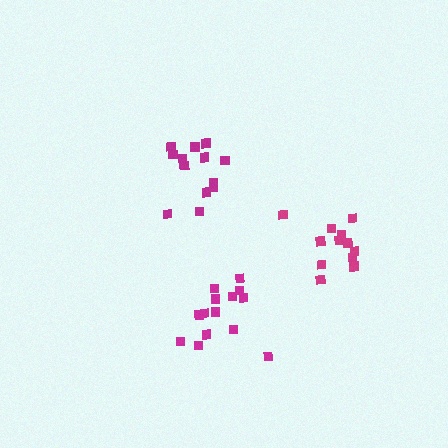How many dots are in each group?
Group 1: 14 dots, Group 2: 12 dots, Group 3: 14 dots (40 total).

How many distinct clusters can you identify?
There are 3 distinct clusters.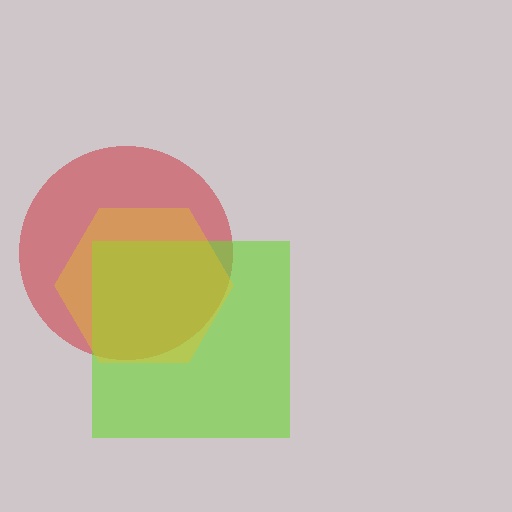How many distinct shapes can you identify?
There are 3 distinct shapes: a red circle, a lime square, a yellow hexagon.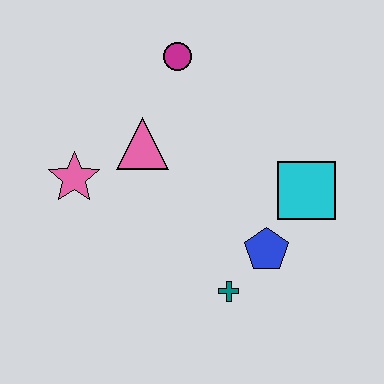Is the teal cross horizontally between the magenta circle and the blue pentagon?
Yes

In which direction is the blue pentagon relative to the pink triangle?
The blue pentagon is to the right of the pink triangle.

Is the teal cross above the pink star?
No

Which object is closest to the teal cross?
The blue pentagon is closest to the teal cross.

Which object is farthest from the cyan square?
The pink star is farthest from the cyan square.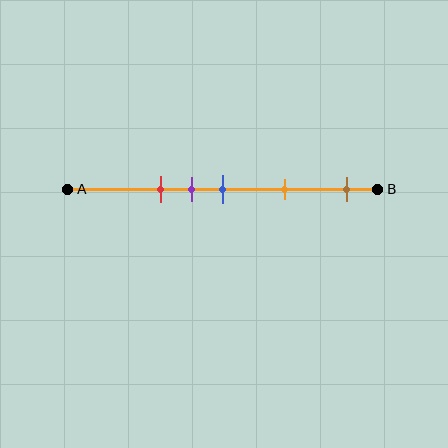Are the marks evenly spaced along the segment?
No, the marks are not evenly spaced.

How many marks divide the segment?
There are 5 marks dividing the segment.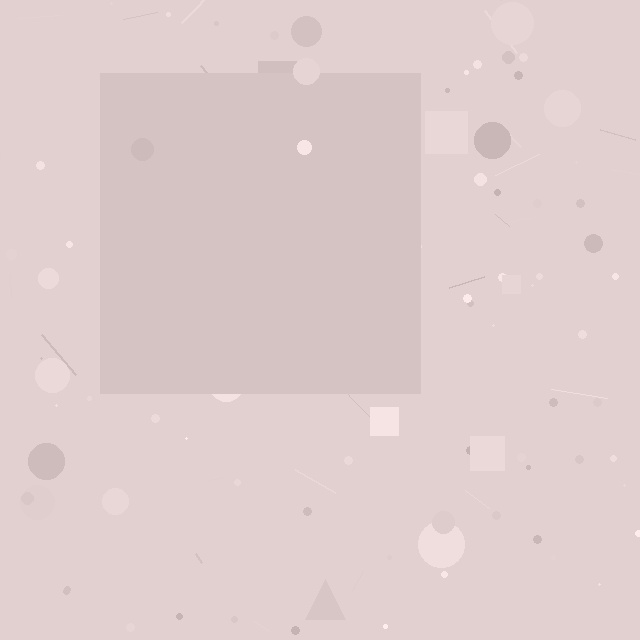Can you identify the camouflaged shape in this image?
The camouflaged shape is a square.